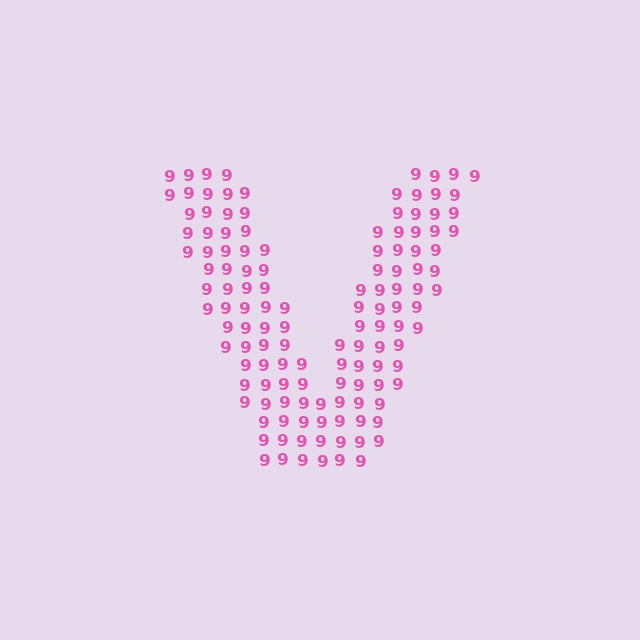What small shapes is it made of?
It is made of small digit 9's.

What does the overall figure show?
The overall figure shows the letter V.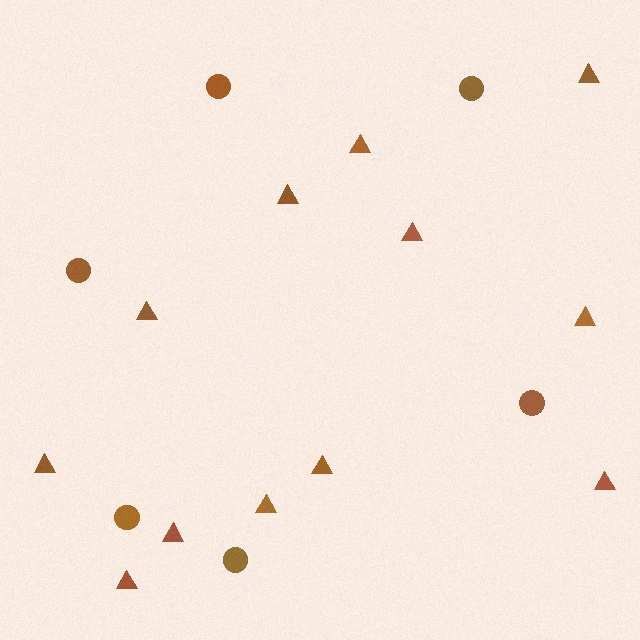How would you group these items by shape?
There are 2 groups: one group of triangles (12) and one group of circles (6).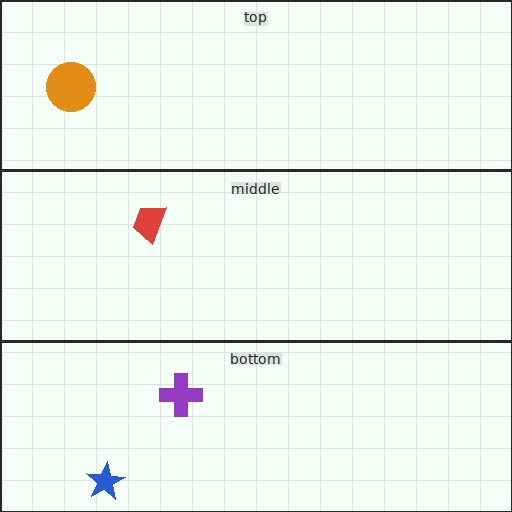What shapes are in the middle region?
The red trapezoid.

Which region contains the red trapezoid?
The middle region.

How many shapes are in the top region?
1.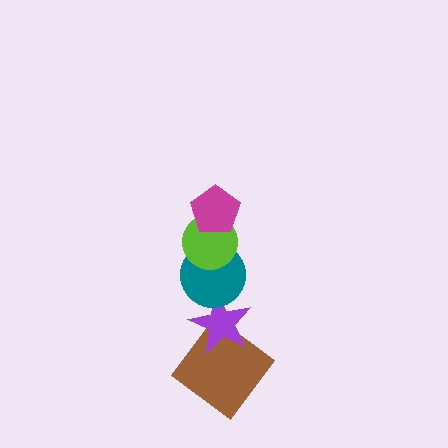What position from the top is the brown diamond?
The brown diamond is 5th from the top.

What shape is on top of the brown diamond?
The purple star is on top of the brown diamond.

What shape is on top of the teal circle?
The lime circle is on top of the teal circle.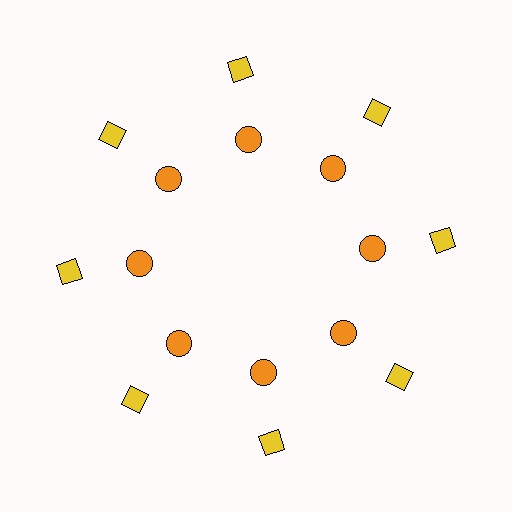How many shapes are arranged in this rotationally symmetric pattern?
There are 16 shapes, arranged in 8 groups of 2.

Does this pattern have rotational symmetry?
Yes, this pattern has 8-fold rotational symmetry. It looks the same after rotating 45 degrees around the center.